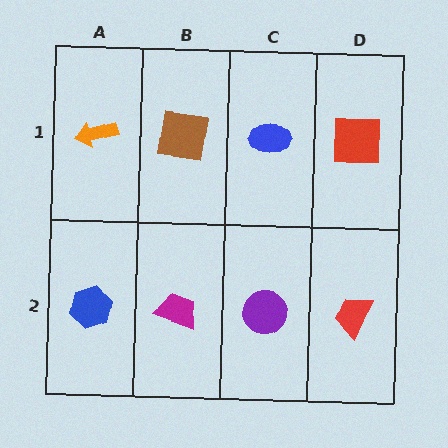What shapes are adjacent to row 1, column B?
A magenta trapezoid (row 2, column B), an orange arrow (row 1, column A), a blue ellipse (row 1, column C).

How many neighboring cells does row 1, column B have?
3.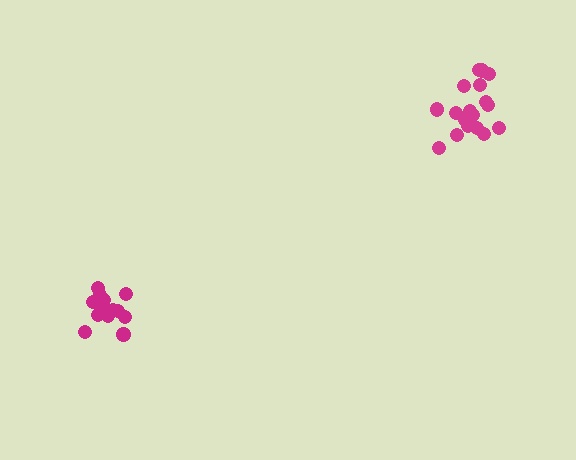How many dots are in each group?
Group 1: 15 dots, Group 2: 18 dots (33 total).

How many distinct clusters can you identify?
There are 2 distinct clusters.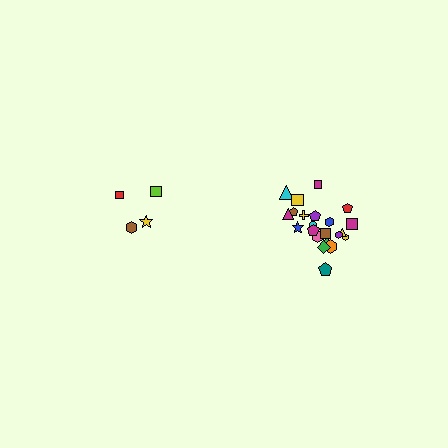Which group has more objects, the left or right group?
The right group.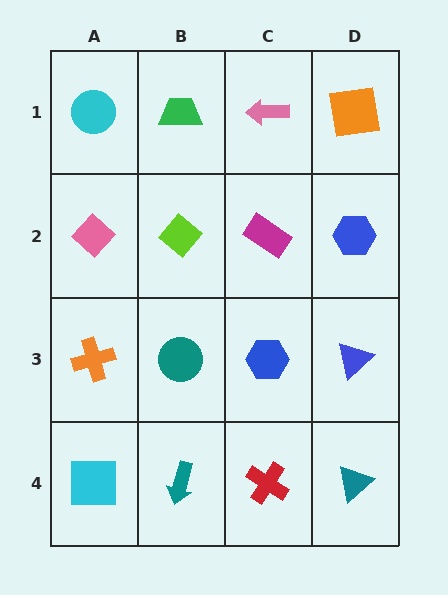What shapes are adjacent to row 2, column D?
An orange square (row 1, column D), a blue triangle (row 3, column D), a magenta rectangle (row 2, column C).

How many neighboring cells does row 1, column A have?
2.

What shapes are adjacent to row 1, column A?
A pink diamond (row 2, column A), a green trapezoid (row 1, column B).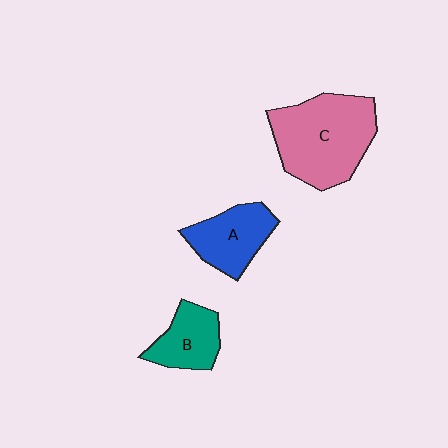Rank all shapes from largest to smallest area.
From largest to smallest: C (pink), A (blue), B (teal).